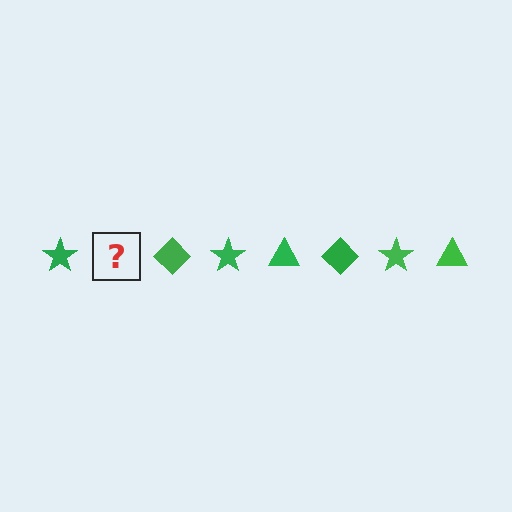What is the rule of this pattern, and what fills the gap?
The rule is that the pattern cycles through star, triangle, diamond shapes in green. The gap should be filled with a green triangle.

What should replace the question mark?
The question mark should be replaced with a green triangle.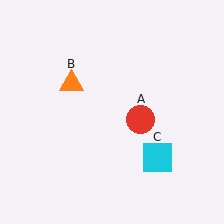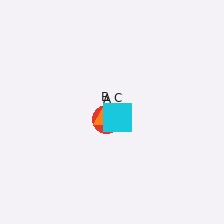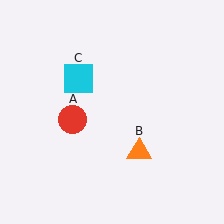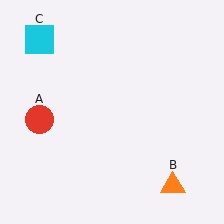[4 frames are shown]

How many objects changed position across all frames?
3 objects changed position: red circle (object A), orange triangle (object B), cyan square (object C).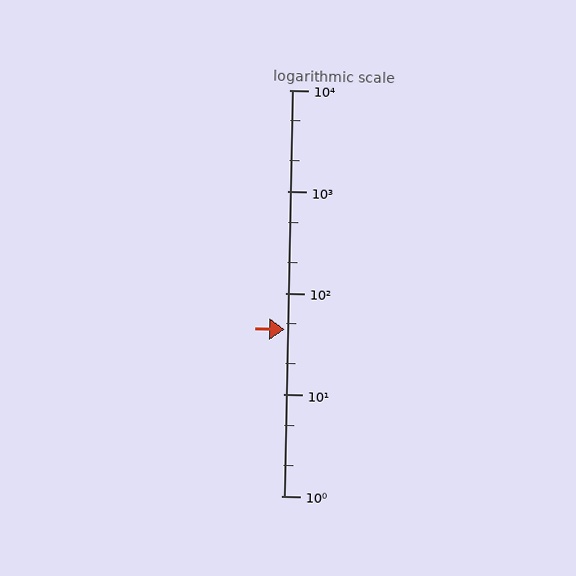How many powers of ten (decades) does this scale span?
The scale spans 4 decades, from 1 to 10000.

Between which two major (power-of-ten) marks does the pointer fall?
The pointer is between 10 and 100.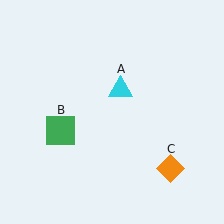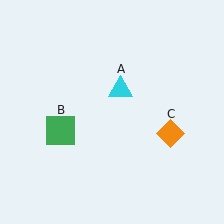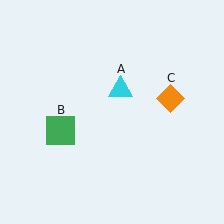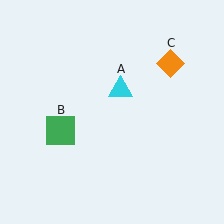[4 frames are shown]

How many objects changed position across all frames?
1 object changed position: orange diamond (object C).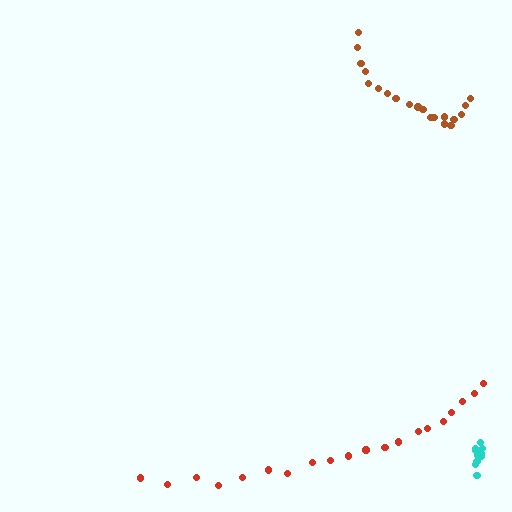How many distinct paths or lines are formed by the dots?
There are 3 distinct paths.